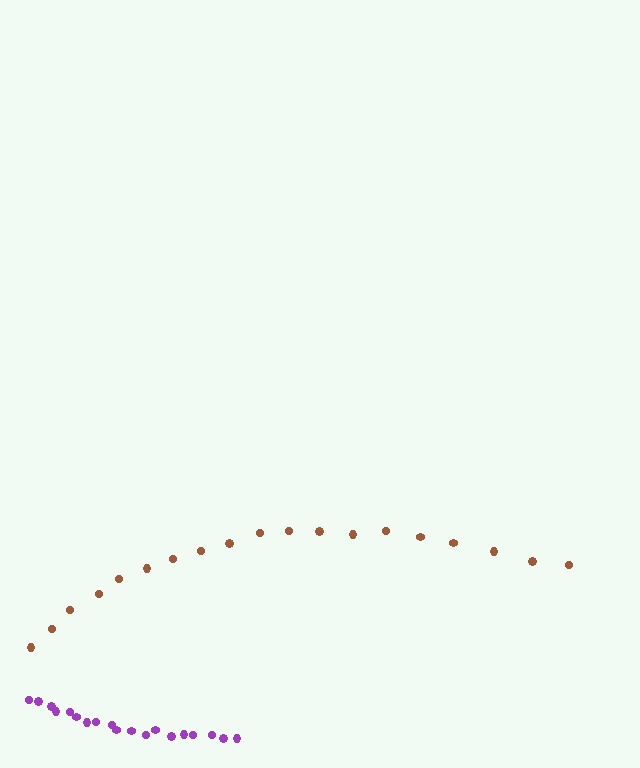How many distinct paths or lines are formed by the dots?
There are 2 distinct paths.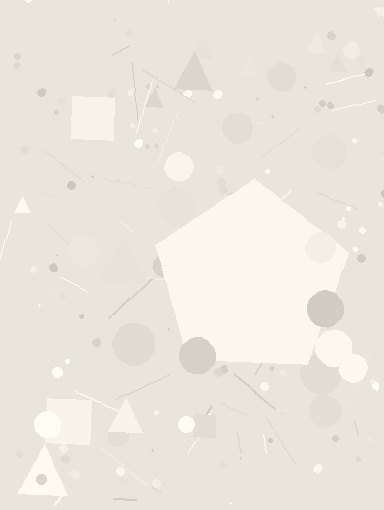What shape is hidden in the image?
A pentagon is hidden in the image.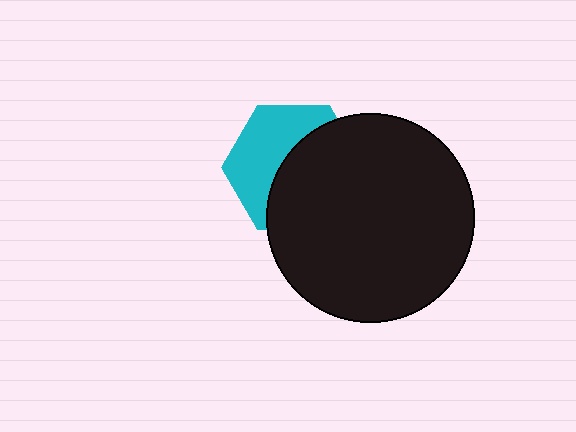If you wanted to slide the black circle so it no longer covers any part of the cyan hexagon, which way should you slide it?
Slide it right — that is the most direct way to separate the two shapes.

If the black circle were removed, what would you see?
You would see the complete cyan hexagon.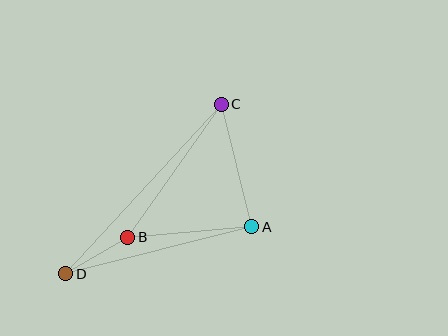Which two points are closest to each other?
Points B and D are closest to each other.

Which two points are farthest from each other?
Points C and D are farthest from each other.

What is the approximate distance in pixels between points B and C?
The distance between B and C is approximately 162 pixels.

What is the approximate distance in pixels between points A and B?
The distance between A and B is approximately 124 pixels.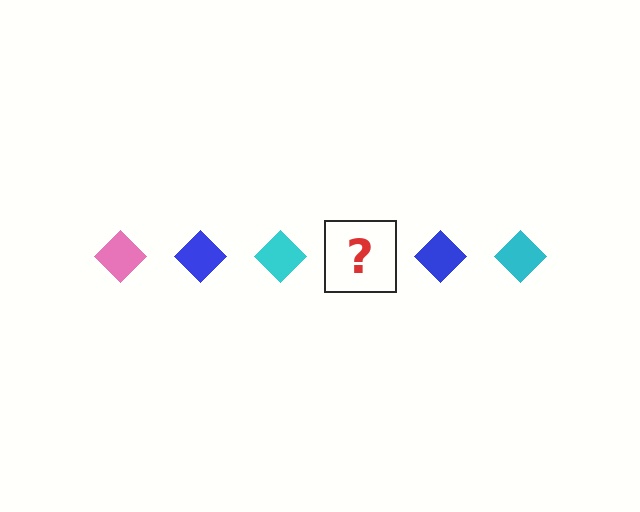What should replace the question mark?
The question mark should be replaced with a pink diamond.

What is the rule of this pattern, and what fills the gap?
The rule is that the pattern cycles through pink, blue, cyan diamonds. The gap should be filled with a pink diamond.